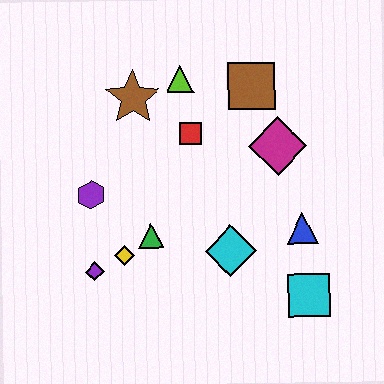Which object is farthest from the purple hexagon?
The cyan square is farthest from the purple hexagon.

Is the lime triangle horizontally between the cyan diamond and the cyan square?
No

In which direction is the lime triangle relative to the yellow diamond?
The lime triangle is above the yellow diamond.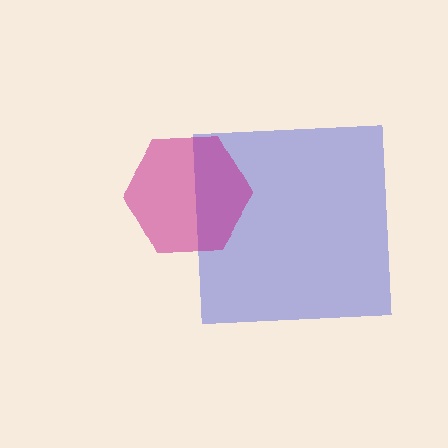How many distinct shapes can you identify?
There are 2 distinct shapes: a blue square, a magenta hexagon.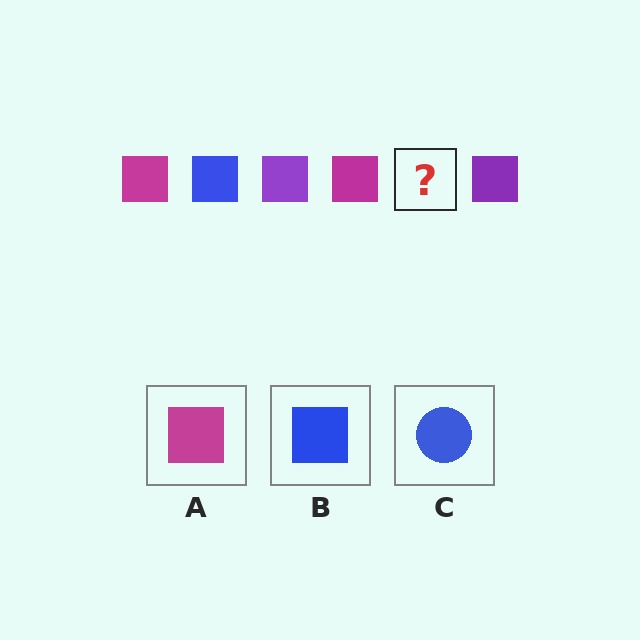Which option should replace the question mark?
Option B.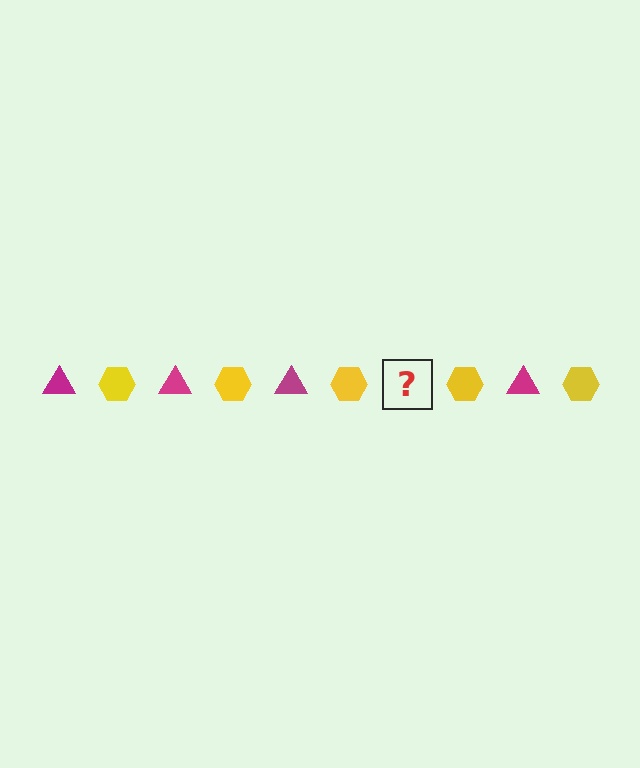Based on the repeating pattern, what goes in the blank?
The blank should be a magenta triangle.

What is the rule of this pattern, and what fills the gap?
The rule is that the pattern alternates between magenta triangle and yellow hexagon. The gap should be filled with a magenta triangle.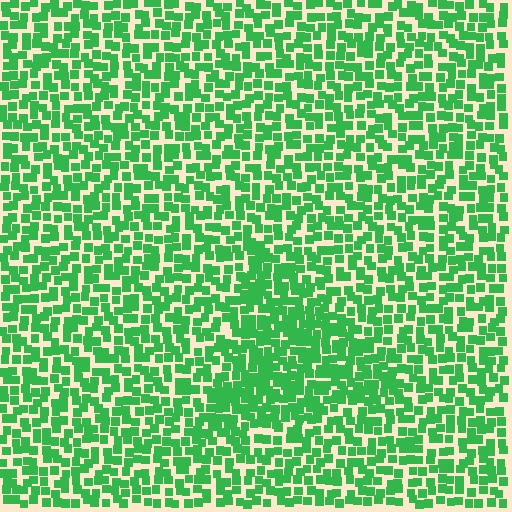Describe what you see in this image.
The image contains small green elements arranged at two different densities. A triangle-shaped region is visible where the elements are more densely packed than the surrounding area.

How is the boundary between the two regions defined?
The boundary is defined by a change in element density (approximately 1.5x ratio). All elements are the same color, size, and shape.